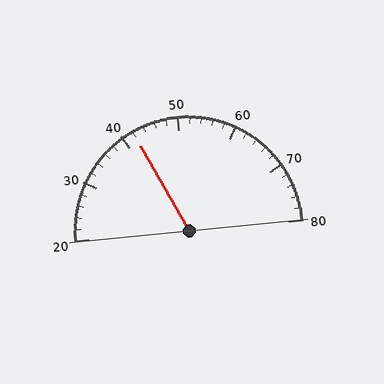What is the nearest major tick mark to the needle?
The nearest major tick mark is 40.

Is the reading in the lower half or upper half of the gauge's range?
The reading is in the lower half of the range (20 to 80).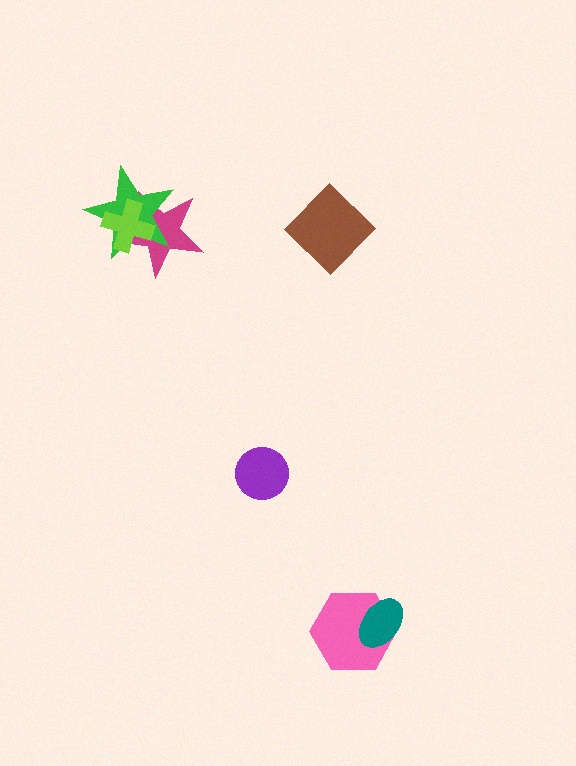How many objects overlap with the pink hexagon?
1 object overlaps with the pink hexagon.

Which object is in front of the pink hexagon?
The teal ellipse is in front of the pink hexagon.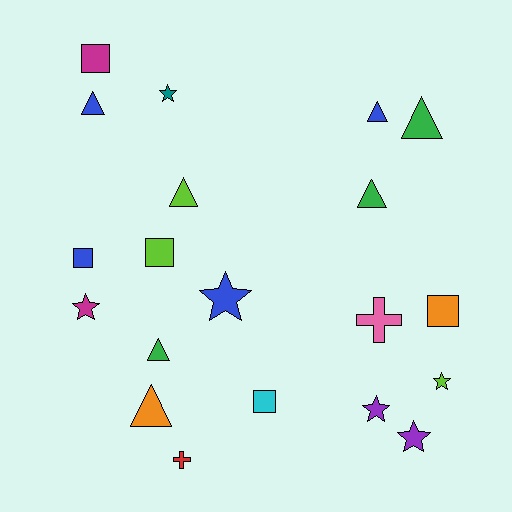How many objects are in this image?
There are 20 objects.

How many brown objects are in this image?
There are no brown objects.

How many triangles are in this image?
There are 7 triangles.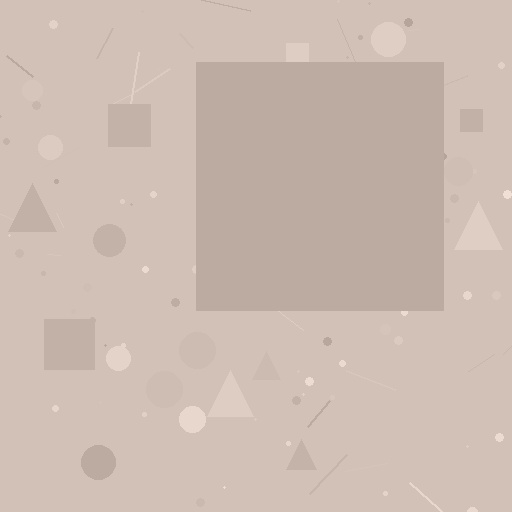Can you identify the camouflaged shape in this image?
The camouflaged shape is a square.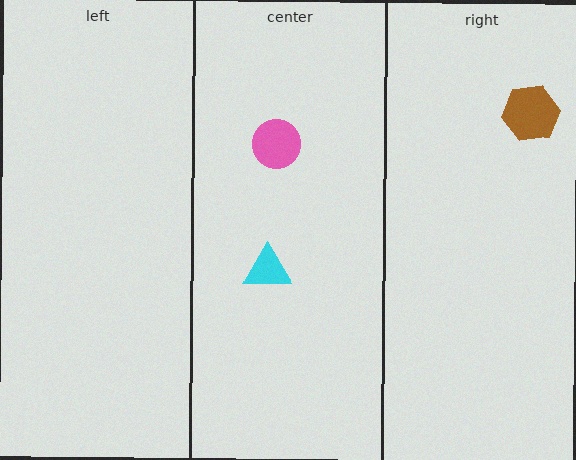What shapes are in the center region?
The cyan triangle, the pink circle.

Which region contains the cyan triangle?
The center region.